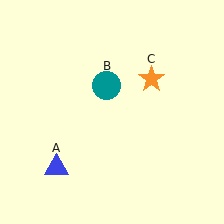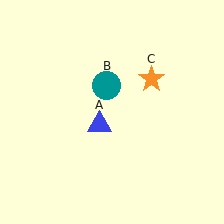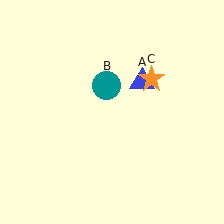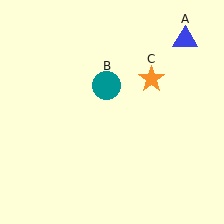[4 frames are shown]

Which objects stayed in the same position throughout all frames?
Teal circle (object B) and orange star (object C) remained stationary.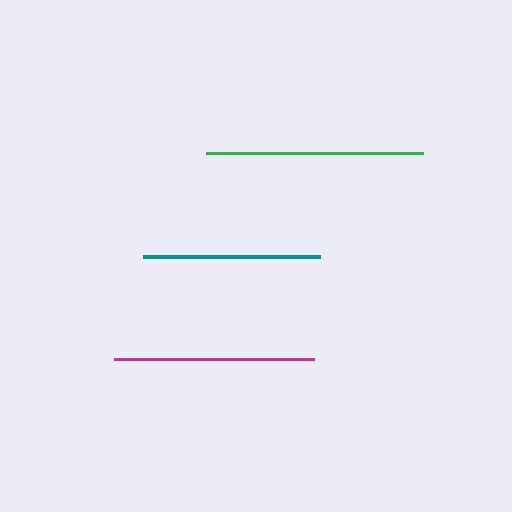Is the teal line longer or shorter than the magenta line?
The magenta line is longer than the teal line.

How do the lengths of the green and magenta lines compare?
The green and magenta lines are approximately the same length.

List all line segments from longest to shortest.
From longest to shortest: green, magenta, teal.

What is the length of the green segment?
The green segment is approximately 217 pixels long.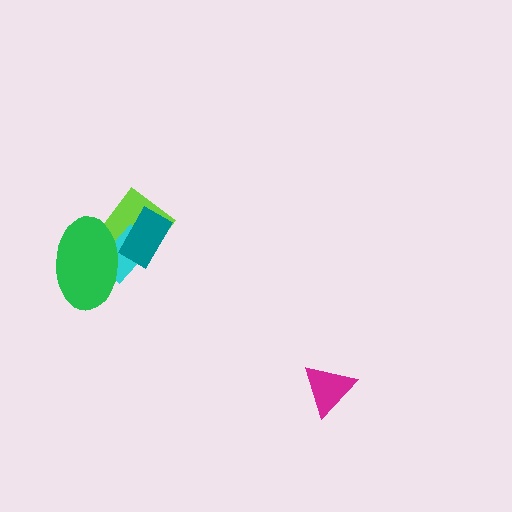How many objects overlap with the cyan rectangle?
3 objects overlap with the cyan rectangle.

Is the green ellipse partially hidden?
Yes, it is partially covered by another shape.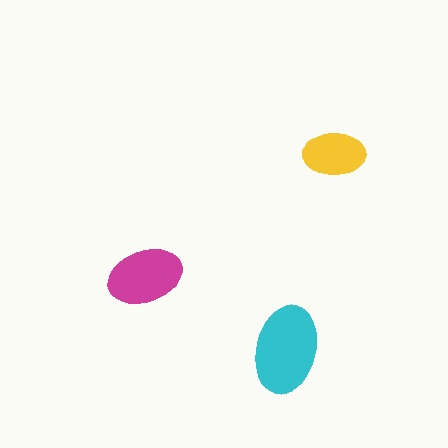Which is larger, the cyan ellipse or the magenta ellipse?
The cyan one.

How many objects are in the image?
There are 3 objects in the image.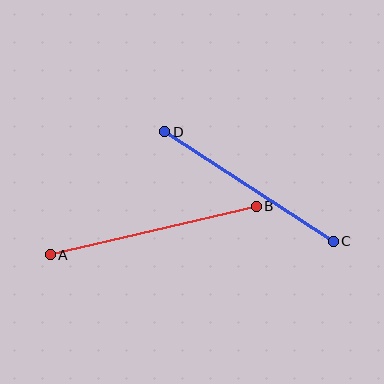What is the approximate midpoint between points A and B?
The midpoint is at approximately (153, 230) pixels.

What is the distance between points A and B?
The distance is approximately 211 pixels.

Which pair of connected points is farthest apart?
Points A and B are farthest apart.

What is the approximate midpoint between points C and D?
The midpoint is at approximately (249, 186) pixels.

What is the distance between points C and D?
The distance is approximately 201 pixels.